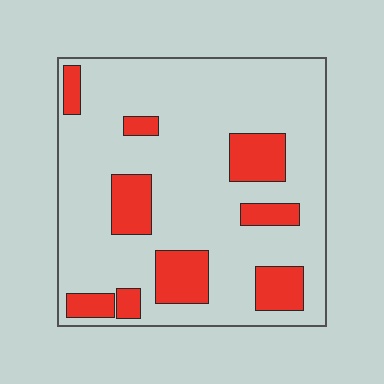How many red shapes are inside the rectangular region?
9.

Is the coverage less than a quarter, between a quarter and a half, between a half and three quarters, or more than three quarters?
Less than a quarter.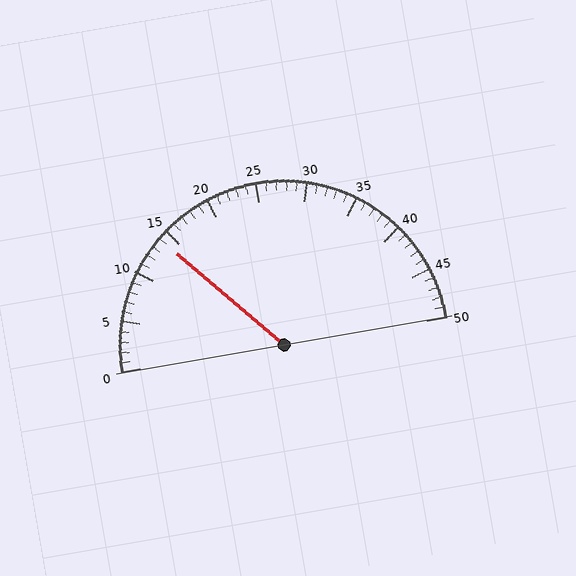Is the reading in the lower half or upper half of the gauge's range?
The reading is in the lower half of the range (0 to 50).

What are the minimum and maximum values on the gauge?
The gauge ranges from 0 to 50.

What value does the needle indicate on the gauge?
The needle indicates approximately 14.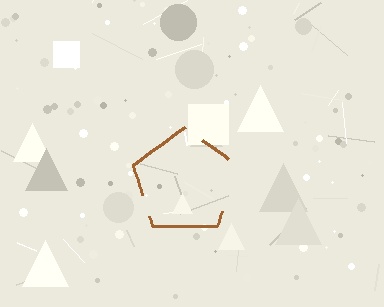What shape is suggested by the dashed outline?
The dashed outline suggests a pentagon.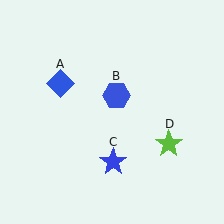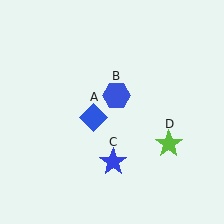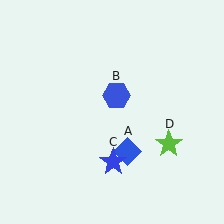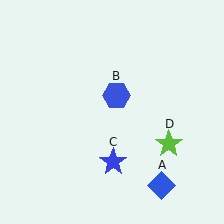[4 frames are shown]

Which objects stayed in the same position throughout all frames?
Blue hexagon (object B) and blue star (object C) and lime star (object D) remained stationary.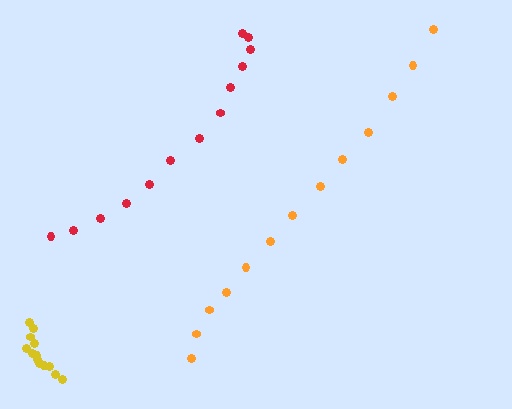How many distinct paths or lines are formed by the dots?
There are 3 distinct paths.